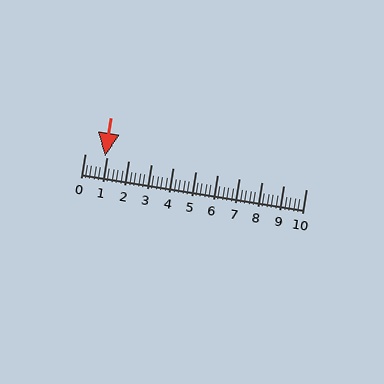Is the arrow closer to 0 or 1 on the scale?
The arrow is closer to 1.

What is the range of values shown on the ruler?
The ruler shows values from 0 to 10.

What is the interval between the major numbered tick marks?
The major tick marks are spaced 1 units apart.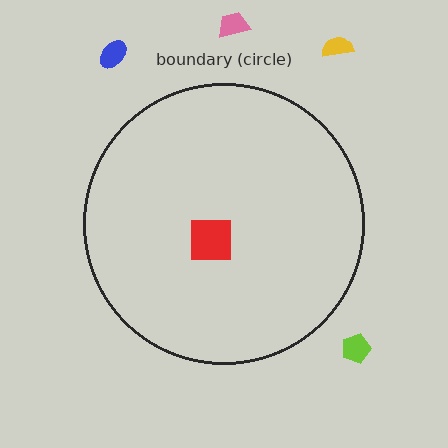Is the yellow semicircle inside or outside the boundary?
Outside.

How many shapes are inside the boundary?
1 inside, 4 outside.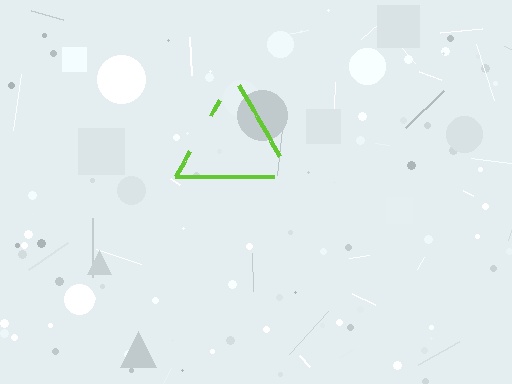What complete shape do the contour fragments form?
The contour fragments form a triangle.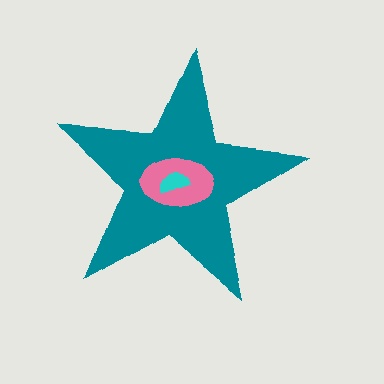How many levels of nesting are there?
3.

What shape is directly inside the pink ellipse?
The cyan semicircle.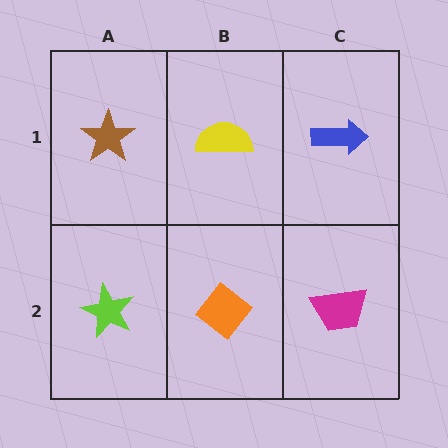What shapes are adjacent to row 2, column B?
A yellow semicircle (row 1, column B), a lime star (row 2, column A), a magenta trapezoid (row 2, column C).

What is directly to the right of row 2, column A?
An orange diamond.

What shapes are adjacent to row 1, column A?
A lime star (row 2, column A), a yellow semicircle (row 1, column B).